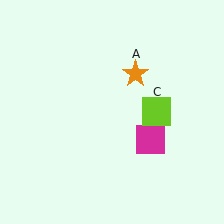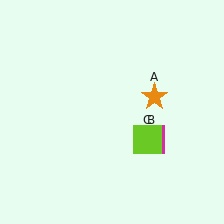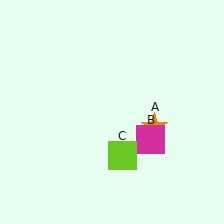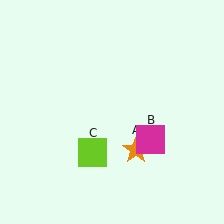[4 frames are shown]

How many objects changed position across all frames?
2 objects changed position: orange star (object A), lime square (object C).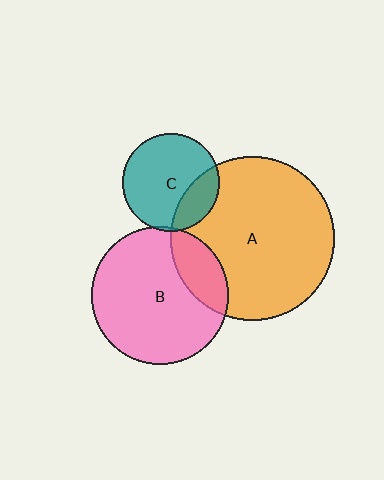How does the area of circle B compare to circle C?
Approximately 2.0 times.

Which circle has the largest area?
Circle A (orange).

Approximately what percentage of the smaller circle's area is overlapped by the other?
Approximately 25%.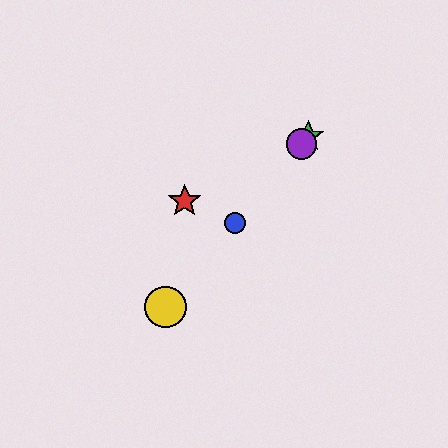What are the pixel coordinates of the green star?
The green star is at (308, 136).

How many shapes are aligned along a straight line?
4 shapes (the blue circle, the green star, the yellow circle, the purple circle) are aligned along a straight line.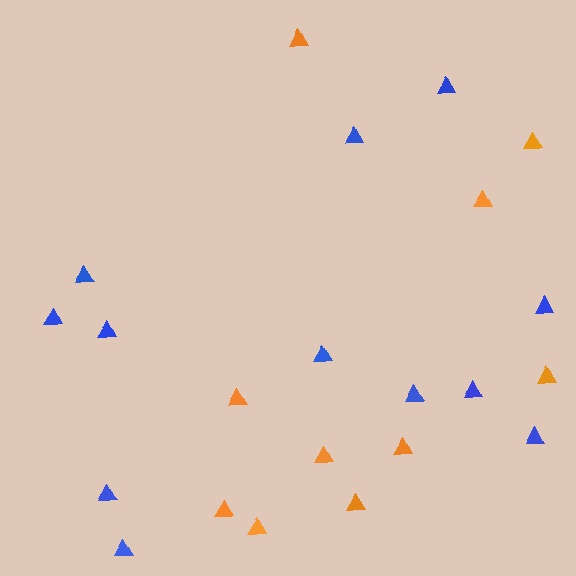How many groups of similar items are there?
There are 2 groups: one group of blue triangles (12) and one group of orange triangles (10).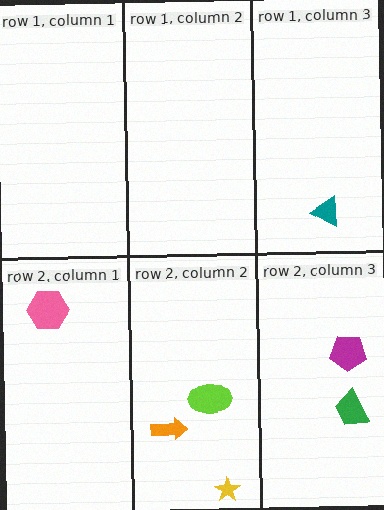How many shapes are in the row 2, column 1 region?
1.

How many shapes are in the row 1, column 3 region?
1.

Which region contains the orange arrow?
The row 2, column 2 region.